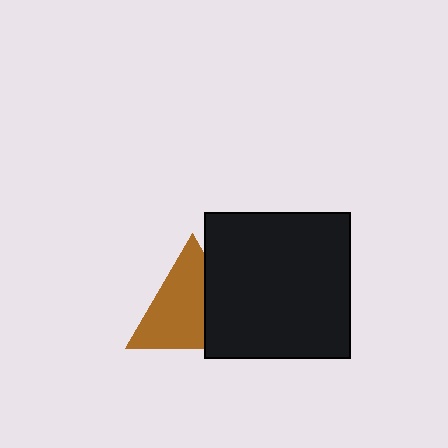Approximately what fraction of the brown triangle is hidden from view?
Roughly 35% of the brown triangle is hidden behind the black square.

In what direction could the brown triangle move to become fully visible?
The brown triangle could move left. That would shift it out from behind the black square entirely.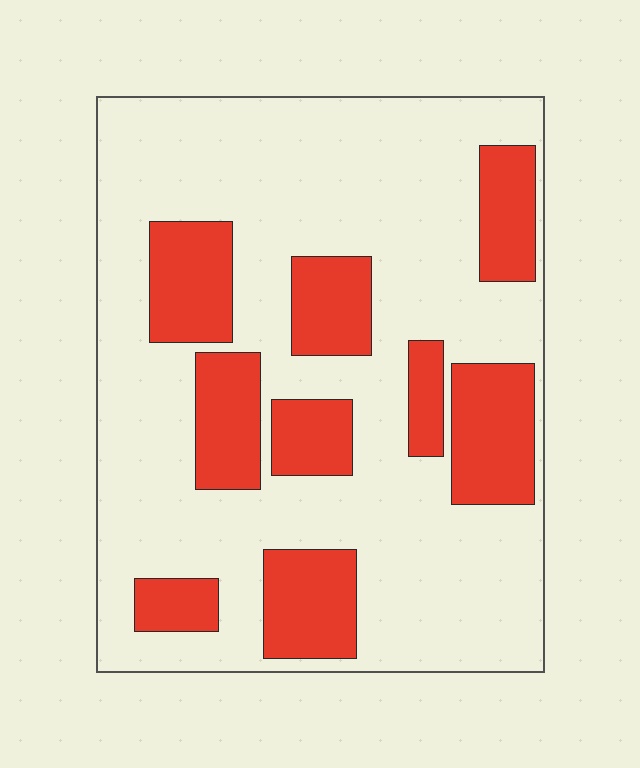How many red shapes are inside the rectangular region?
9.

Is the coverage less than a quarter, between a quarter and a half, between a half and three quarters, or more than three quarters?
Between a quarter and a half.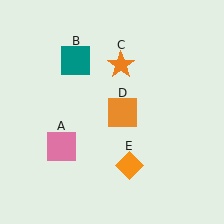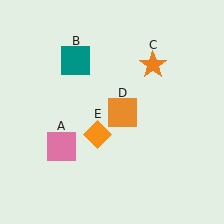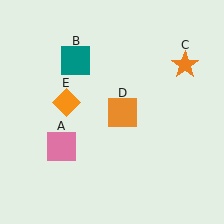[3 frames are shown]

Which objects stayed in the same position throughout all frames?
Pink square (object A) and teal square (object B) and orange square (object D) remained stationary.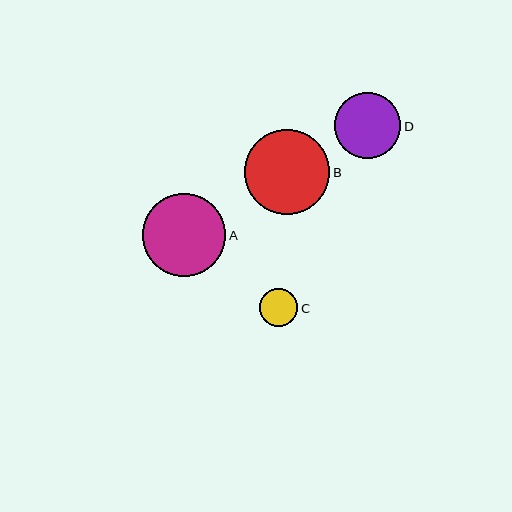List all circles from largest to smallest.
From largest to smallest: B, A, D, C.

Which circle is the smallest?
Circle C is the smallest with a size of approximately 38 pixels.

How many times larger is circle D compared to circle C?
Circle D is approximately 1.7 times the size of circle C.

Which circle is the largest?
Circle B is the largest with a size of approximately 86 pixels.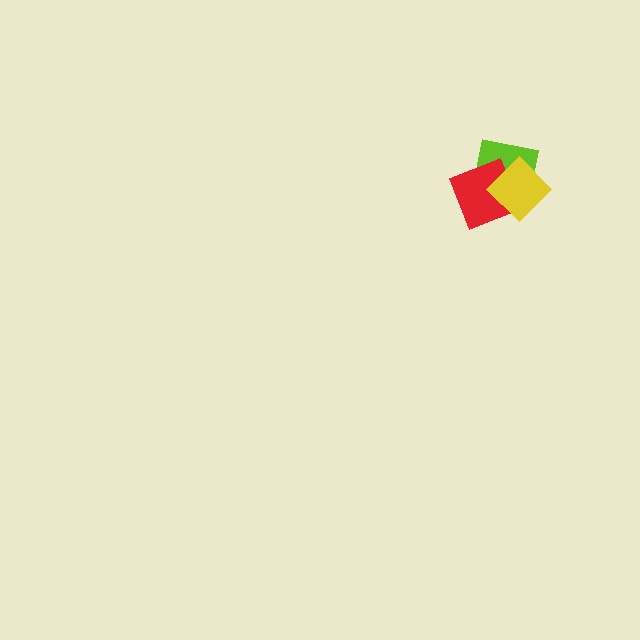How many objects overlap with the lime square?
2 objects overlap with the lime square.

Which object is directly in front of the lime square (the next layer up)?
The red diamond is directly in front of the lime square.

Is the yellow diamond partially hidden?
No, no other shape covers it.